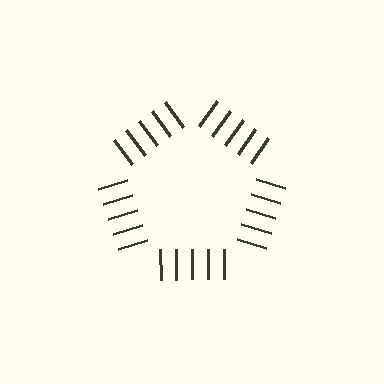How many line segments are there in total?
25 — 5 along each of the 5 edges.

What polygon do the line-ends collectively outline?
An illusory pentagon — the line segments terminate on its edges but no continuous stroke is drawn.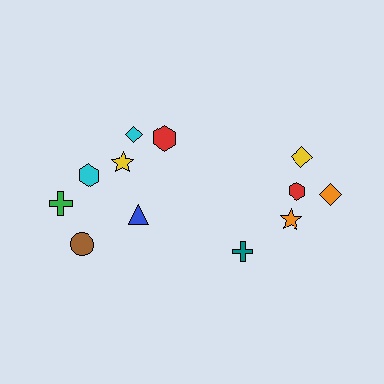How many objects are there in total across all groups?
There are 12 objects.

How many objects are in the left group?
There are 7 objects.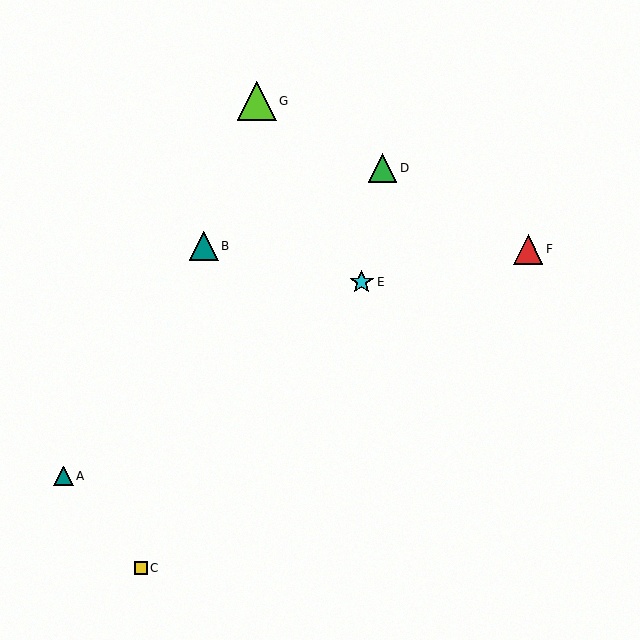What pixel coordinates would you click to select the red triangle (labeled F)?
Click at (528, 249) to select the red triangle F.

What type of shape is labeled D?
Shape D is a green triangle.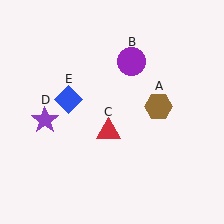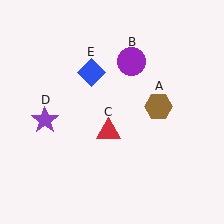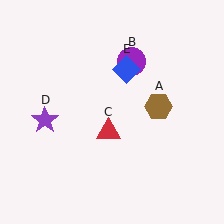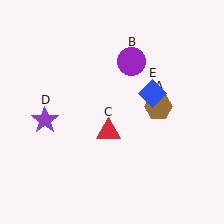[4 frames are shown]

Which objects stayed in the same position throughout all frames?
Brown hexagon (object A) and purple circle (object B) and red triangle (object C) and purple star (object D) remained stationary.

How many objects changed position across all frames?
1 object changed position: blue diamond (object E).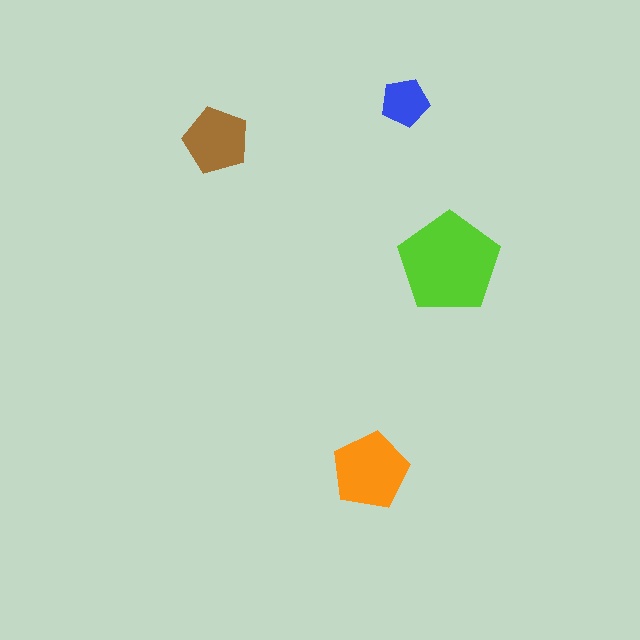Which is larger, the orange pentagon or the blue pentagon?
The orange one.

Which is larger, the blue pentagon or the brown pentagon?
The brown one.